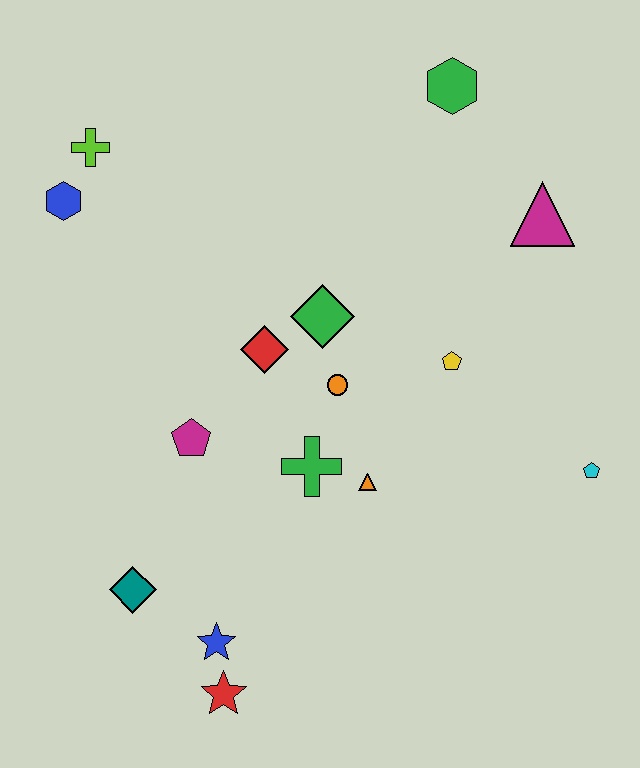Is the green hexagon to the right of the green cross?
Yes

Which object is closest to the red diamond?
The green diamond is closest to the red diamond.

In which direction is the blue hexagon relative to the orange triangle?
The blue hexagon is to the left of the orange triangle.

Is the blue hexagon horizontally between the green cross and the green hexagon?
No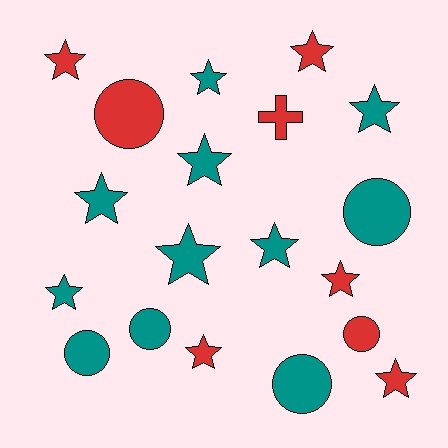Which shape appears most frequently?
Star, with 12 objects.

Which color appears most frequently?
Teal, with 11 objects.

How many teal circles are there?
There are 4 teal circles.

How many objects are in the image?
There are 19 objects.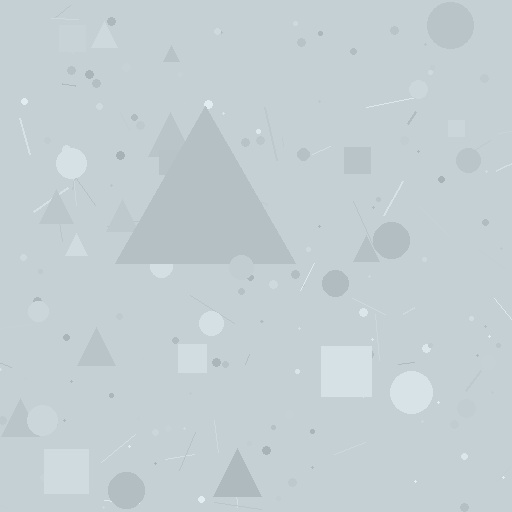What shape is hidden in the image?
A triangle is hidden in the image.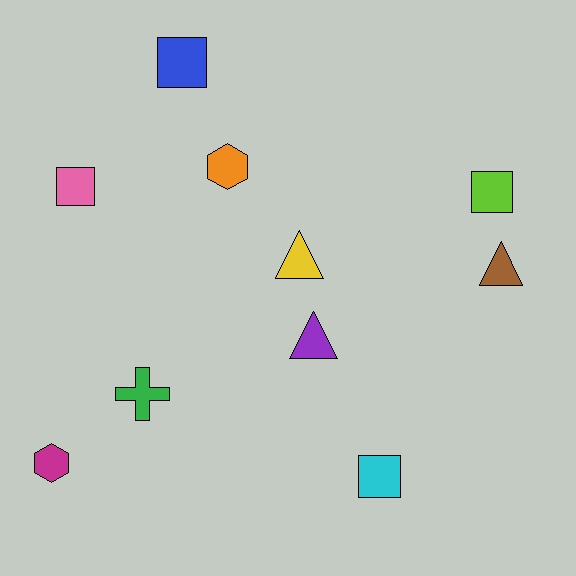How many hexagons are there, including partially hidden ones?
There are 2 hexagons.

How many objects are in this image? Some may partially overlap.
There are 10 objects.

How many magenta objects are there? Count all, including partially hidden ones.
There is 1 magenta object.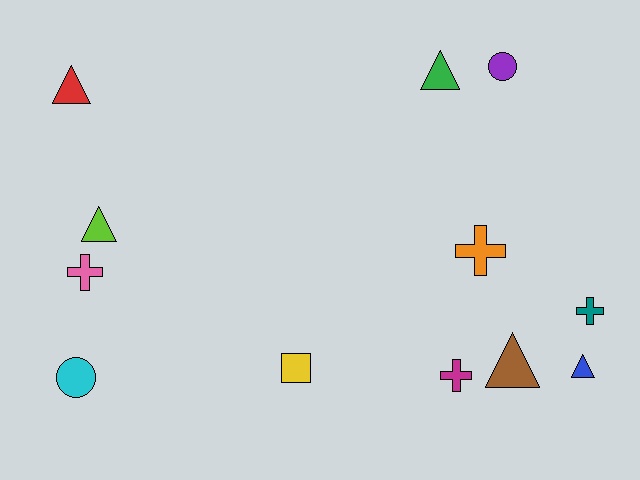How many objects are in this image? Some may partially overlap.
There are 12 objects.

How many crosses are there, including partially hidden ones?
There are 4 crosses.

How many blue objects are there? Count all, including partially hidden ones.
There is 1 blue object.